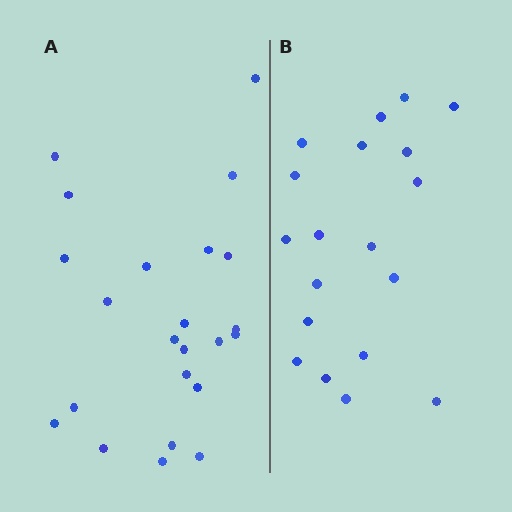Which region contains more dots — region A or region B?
Region A (the left region) has more dots.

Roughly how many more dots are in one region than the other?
Region A has about 4 more dots than region B.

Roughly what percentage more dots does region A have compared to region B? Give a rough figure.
About 20% more.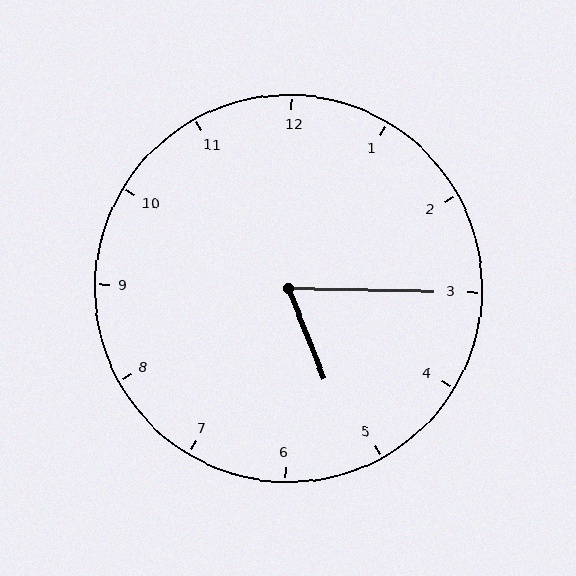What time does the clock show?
5:15.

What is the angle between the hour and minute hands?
Approximately 68 degrees.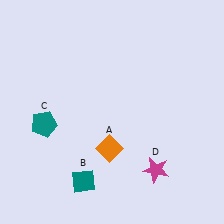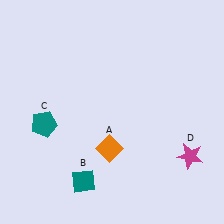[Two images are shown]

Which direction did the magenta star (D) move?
The magenta star (D) moved right.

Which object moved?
The magenta star (D) moved right.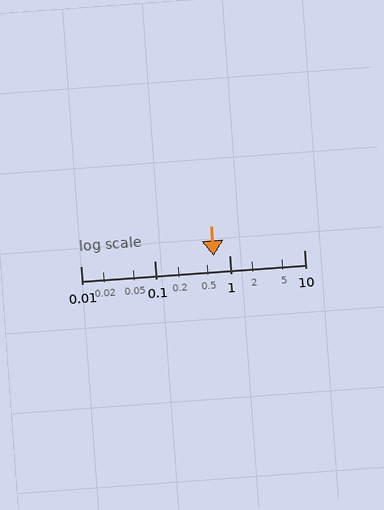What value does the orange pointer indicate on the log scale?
The pointer indicates approximately 0.61.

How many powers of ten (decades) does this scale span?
The scale spans 3 decades, from 0.01 to 10.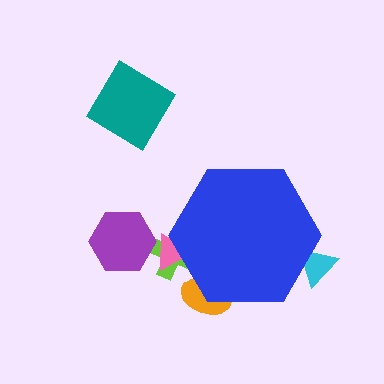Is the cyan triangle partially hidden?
Yes, the cyan triangle is partially hidden behind the blue hexagon.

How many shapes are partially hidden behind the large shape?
4 shapes are partially hidden.